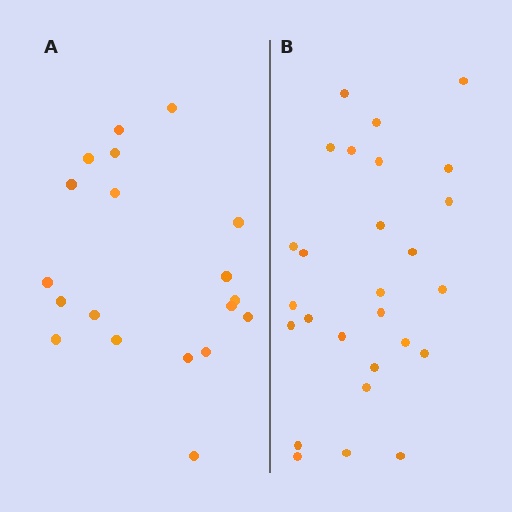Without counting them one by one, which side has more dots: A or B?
Region B (the right region) has more dots.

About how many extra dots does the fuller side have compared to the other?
Region B has roughly 8 or so more dots than region A.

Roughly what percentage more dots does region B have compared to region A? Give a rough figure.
About 40% more.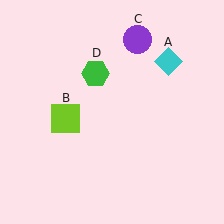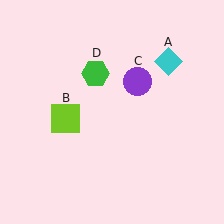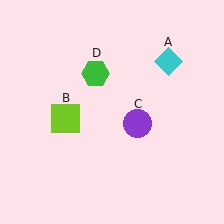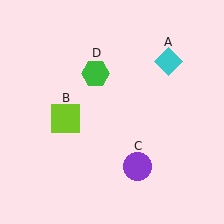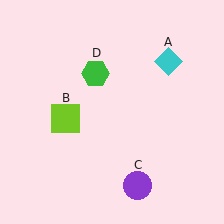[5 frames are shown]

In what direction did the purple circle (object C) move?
The purple circle (object C) moved down.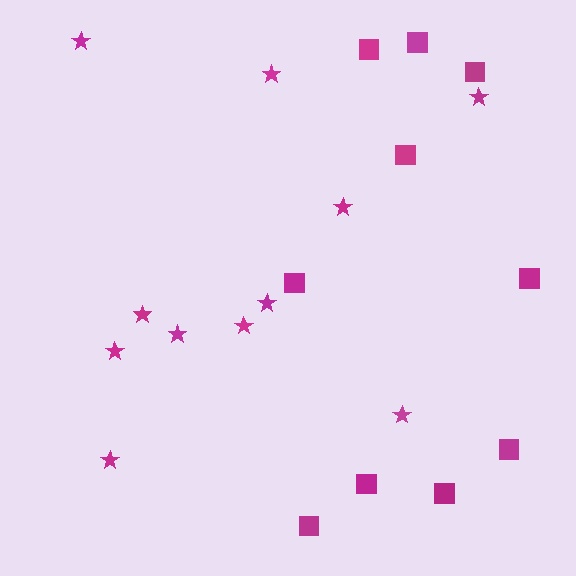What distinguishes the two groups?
There are 2 groups: one group of stars (11) and one group of squares (10).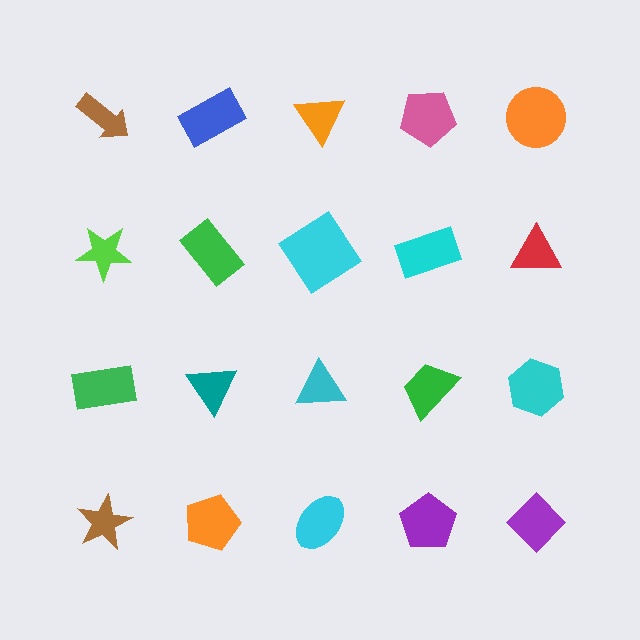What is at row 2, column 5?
A red triangle.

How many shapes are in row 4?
5 shapes.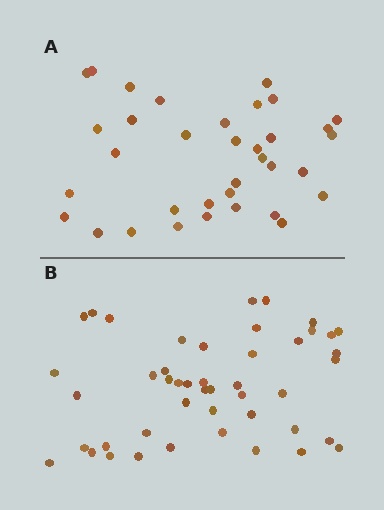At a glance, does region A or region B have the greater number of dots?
Region B (the bottom region) has more dots.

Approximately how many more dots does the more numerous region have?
Region B has roughly 12 or so more dots than region A.